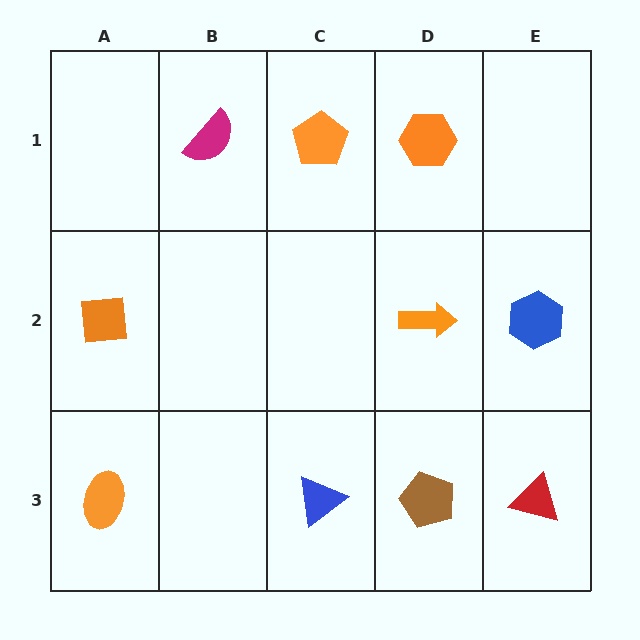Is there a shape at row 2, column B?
No, that cell is empty.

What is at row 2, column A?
An orange square.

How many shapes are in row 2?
3 shapes.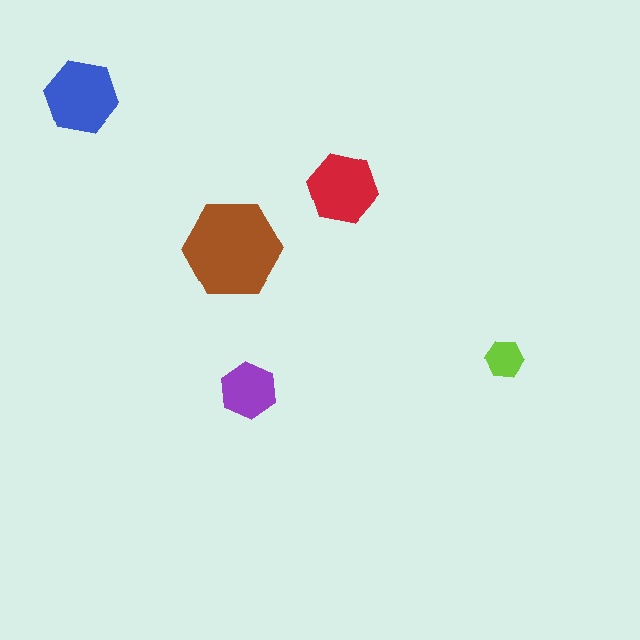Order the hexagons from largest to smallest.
the brown one, the blue one, the red one, the purple one, the lime one.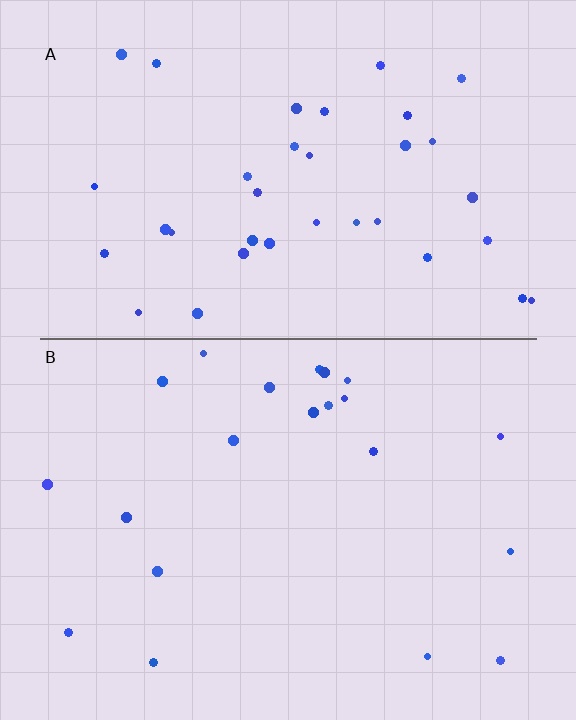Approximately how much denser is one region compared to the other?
Approximately 1.7× — region A over region B.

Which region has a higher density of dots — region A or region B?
A (the top).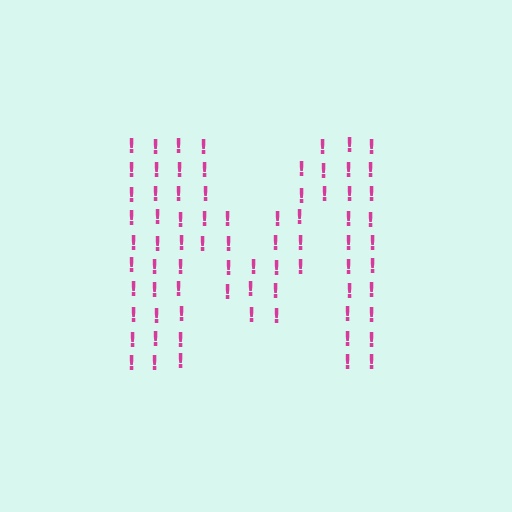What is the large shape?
The large shape is the letter M.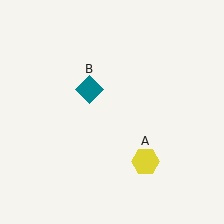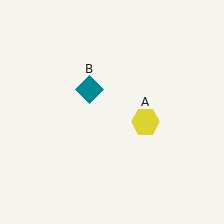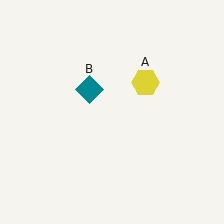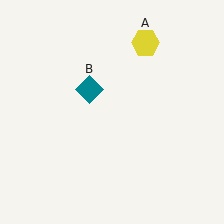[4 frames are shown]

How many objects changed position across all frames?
1 object changed position: yellow hexagon (object A).